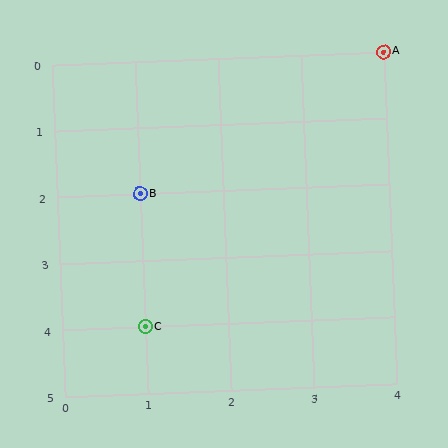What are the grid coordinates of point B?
Point B is at grid coordinates (1, 2).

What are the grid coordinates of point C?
Point C is at grid coordinates (1, 4).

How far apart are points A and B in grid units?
Points A and B are 3 columns and 2 rows apart (about 3.6 grid units diagonally).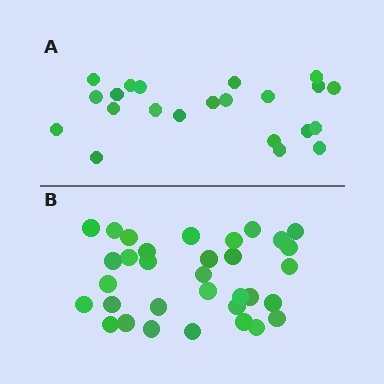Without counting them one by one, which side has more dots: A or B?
Region B (the bottom region) has more dots.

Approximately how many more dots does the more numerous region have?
Region B has roughly 12 or so more dots than region A.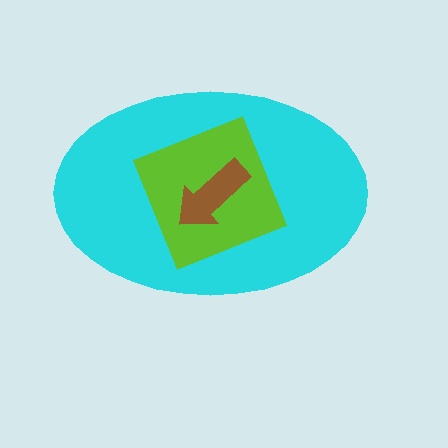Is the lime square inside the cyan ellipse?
Yes.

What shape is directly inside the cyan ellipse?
The lime square.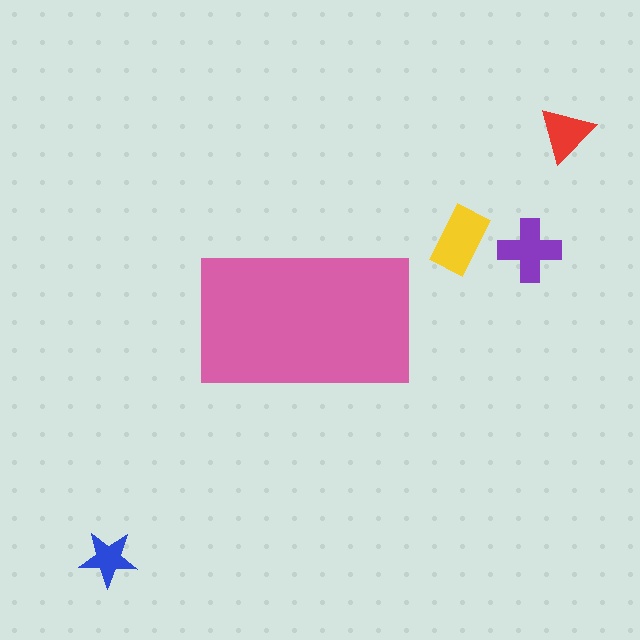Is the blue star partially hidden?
No, the blue star is fully visible.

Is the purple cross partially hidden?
No, the purple cross is fully visible.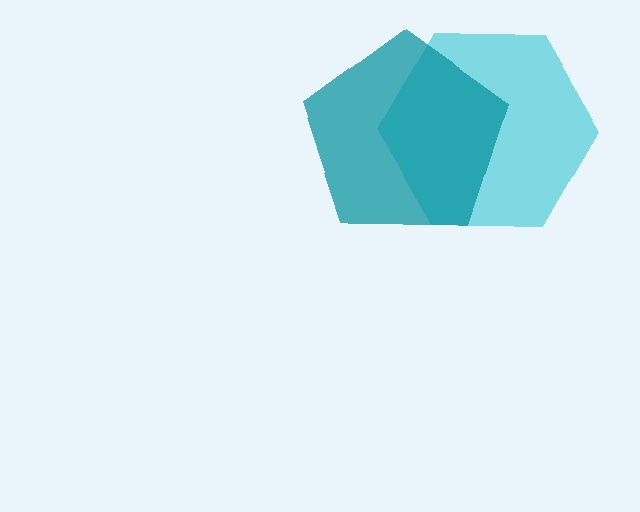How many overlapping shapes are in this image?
There are 2 overlapping shapes in the image.